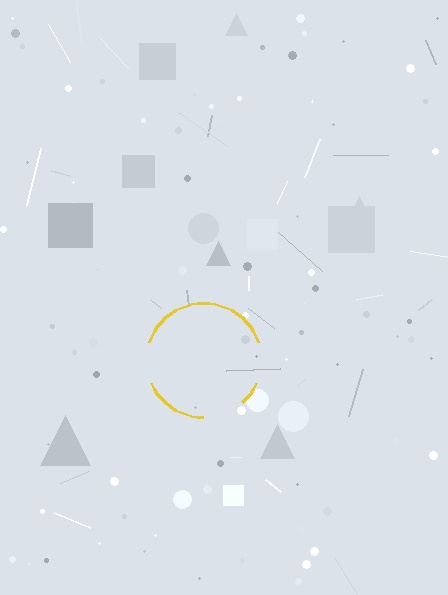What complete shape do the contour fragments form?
The contour fragments form a circle.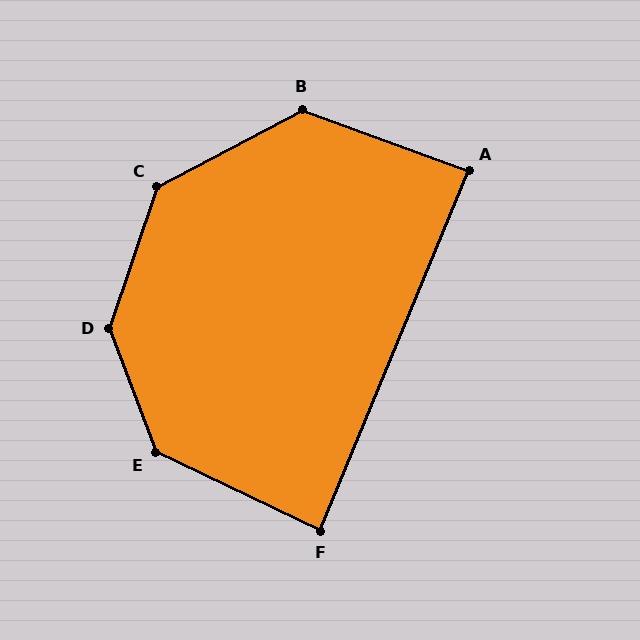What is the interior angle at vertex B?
Approximately 132 degrees (obtuse).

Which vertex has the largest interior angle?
D, at approximately 141 degrees.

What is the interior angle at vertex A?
Approximately 88 degrees (approximately right).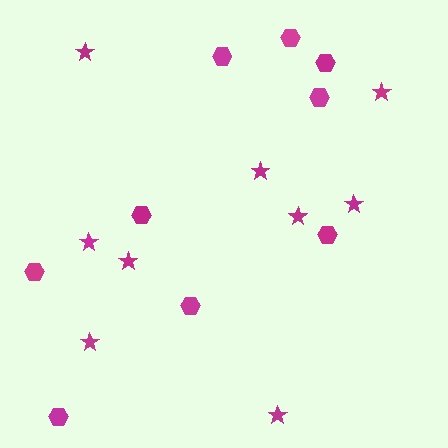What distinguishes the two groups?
There are 2 groups: one group of stars (9) and one group of hexagons (9).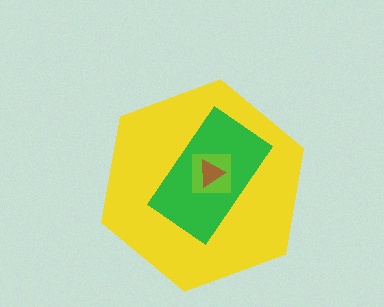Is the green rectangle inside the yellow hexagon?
Yes.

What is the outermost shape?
The yellow hexagon.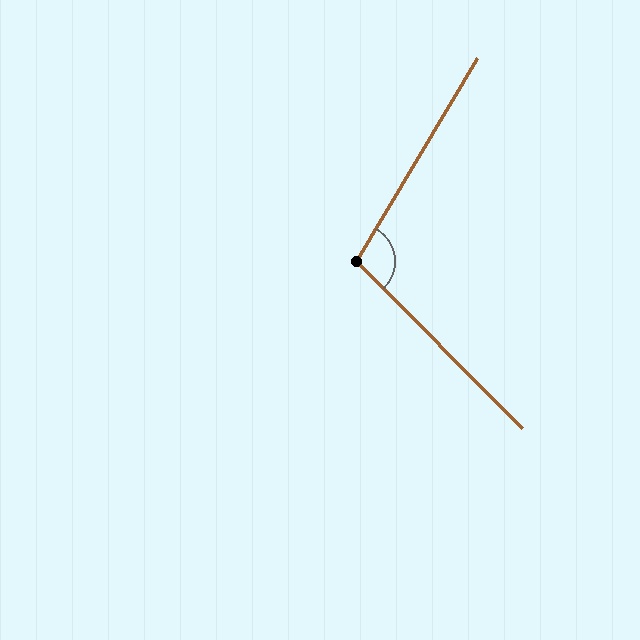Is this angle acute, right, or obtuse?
It is obtuse.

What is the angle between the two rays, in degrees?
Approximately 105 degrees.